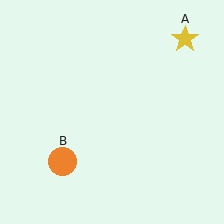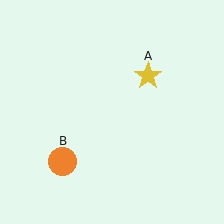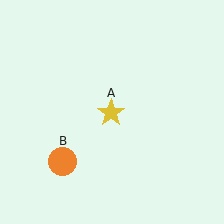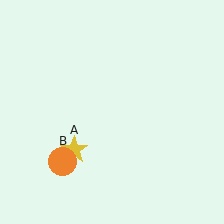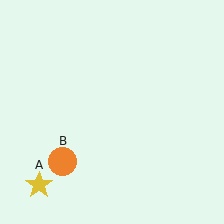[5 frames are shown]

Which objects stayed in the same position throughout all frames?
Orange circle (object B) remained stationary.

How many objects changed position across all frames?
1 object changed position: yellow star (object A).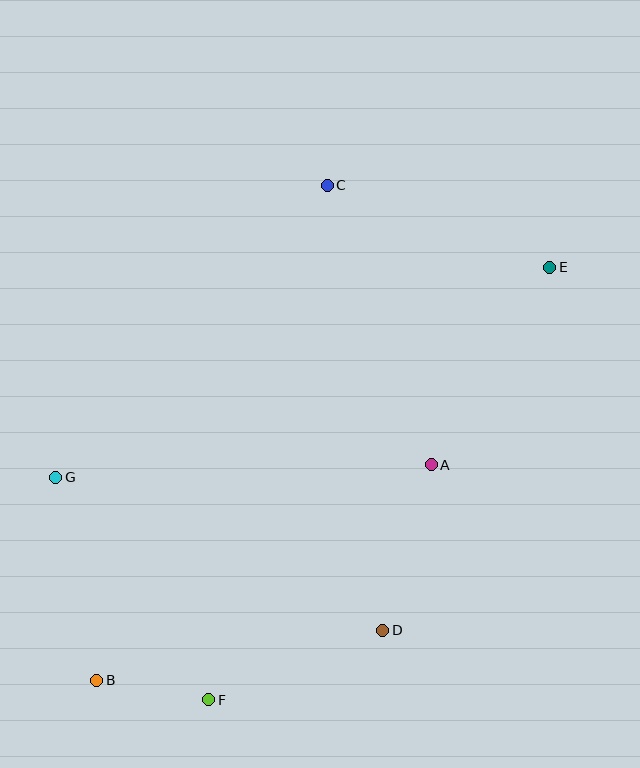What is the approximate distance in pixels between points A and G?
The distance between A and G is approximately 376 pixels.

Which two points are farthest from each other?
Points B and E are farthest from each other.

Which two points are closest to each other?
Points B and F are closest to each other.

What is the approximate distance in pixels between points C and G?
The distance between C and G is approximately 398 pixels.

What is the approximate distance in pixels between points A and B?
The distance between A and B is approximately 398 pixels.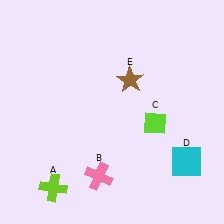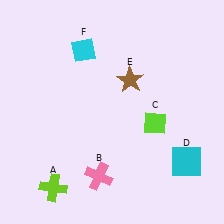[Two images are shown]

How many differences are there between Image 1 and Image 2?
There is 1 difference between the two images.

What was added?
A cyan diamond (F) was added in Image 2.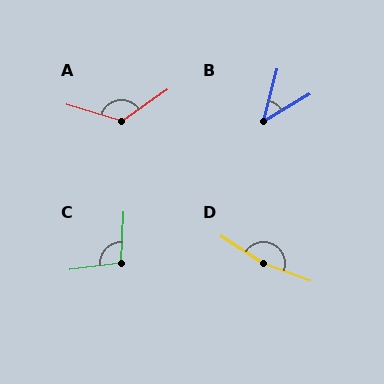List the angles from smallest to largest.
B (45°), C (99°), A (128°), D (166°).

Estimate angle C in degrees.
Approximately 99 degrees.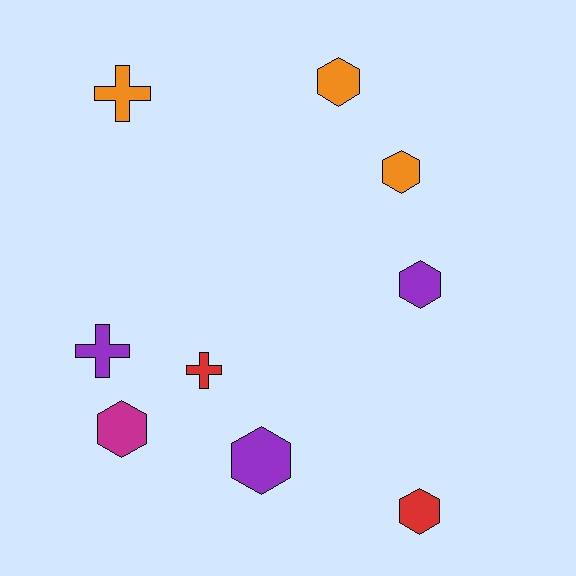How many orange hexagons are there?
There are 2 orange hexagons.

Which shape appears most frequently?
Hexagon, with 6 objects.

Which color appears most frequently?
Orange, with 3 objects.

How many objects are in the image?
There are 9 objects.